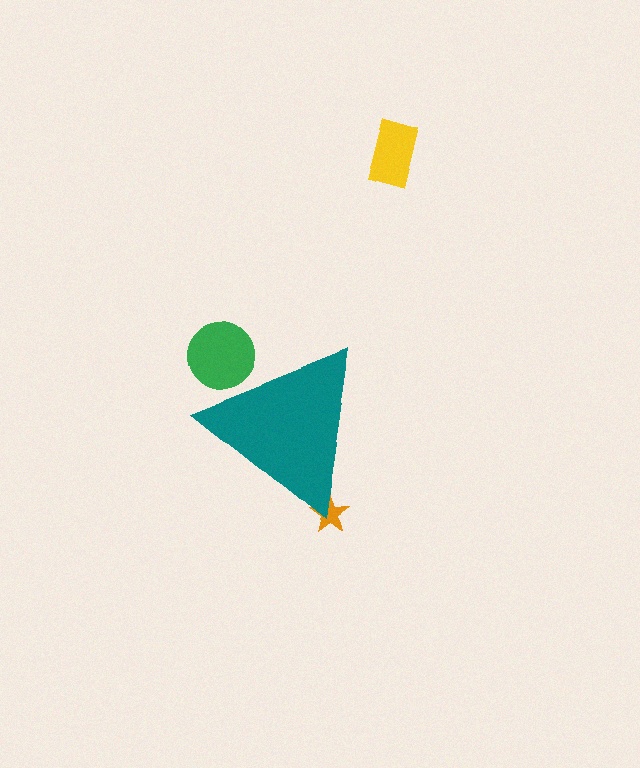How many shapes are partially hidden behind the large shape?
2 shapes are partially hidden.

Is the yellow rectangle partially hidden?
No, the yellow rectangle is fully visible.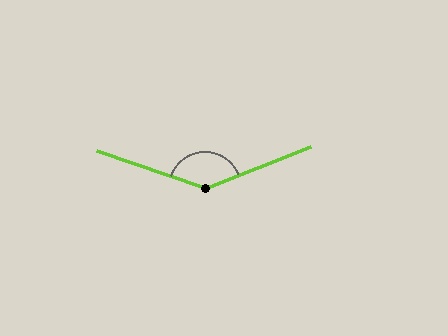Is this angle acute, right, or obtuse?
It is obtuse.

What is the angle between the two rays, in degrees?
Approximately 140 degrees.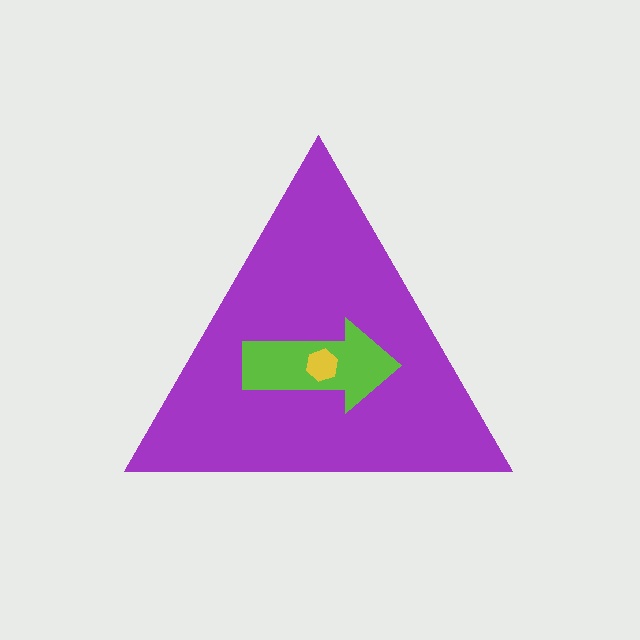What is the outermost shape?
The purple triangle.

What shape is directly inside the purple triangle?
The lime arrow.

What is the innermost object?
The yellow hexagon.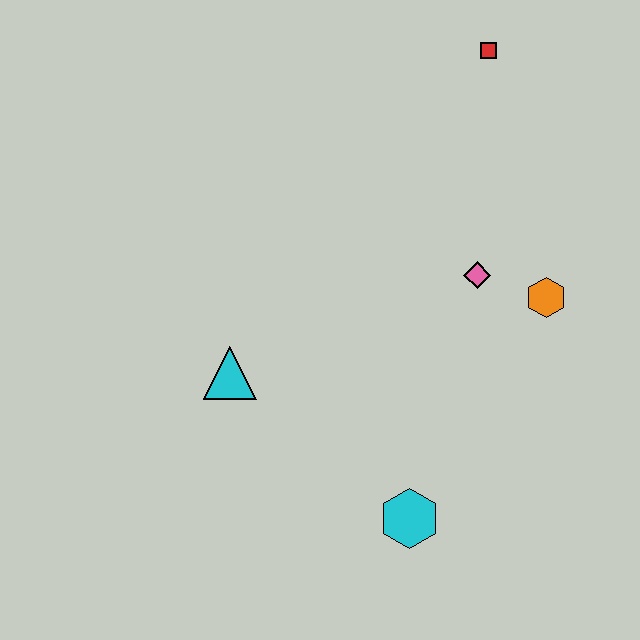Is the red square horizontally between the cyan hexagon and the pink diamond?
No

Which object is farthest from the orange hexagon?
The cyan triangle is farthest from the orange hexagon.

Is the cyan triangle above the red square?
No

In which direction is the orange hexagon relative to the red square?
The orange hexagon is below the red square.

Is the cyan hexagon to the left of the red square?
Yes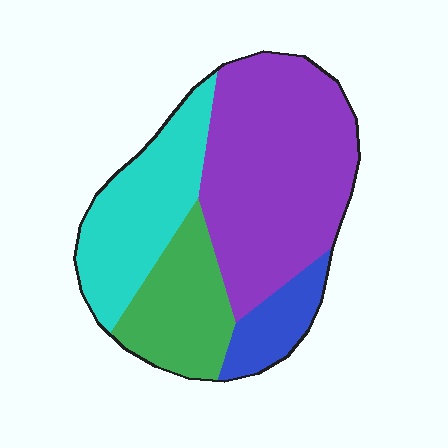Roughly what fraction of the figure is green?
Green covers about 20% of the figure.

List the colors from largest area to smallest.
From largest to smallest: purple, cyan, green, blue.